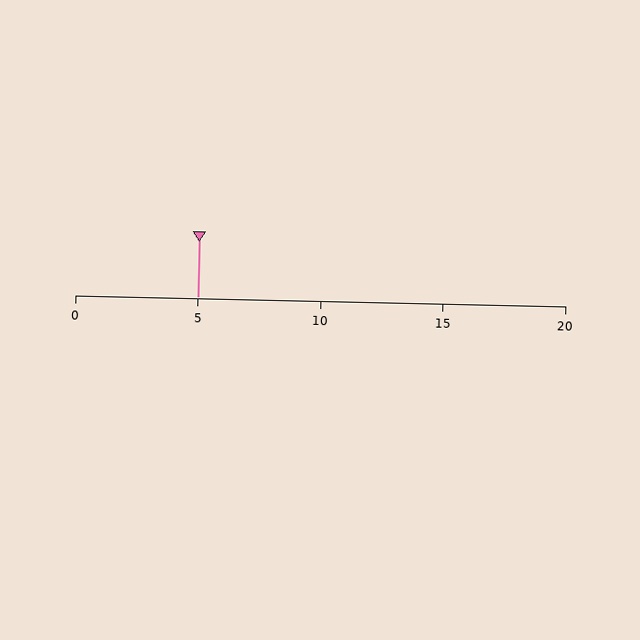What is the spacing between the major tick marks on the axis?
The major ticks are spaced 5 apart.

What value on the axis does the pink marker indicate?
The marker indicates approximately 5.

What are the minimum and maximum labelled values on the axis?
The axis runs from 0 to 20.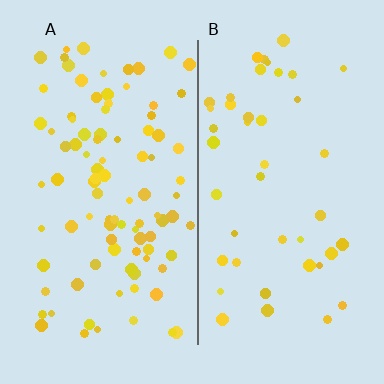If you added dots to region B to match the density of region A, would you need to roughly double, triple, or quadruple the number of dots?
Approximately double.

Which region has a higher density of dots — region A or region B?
A (the left).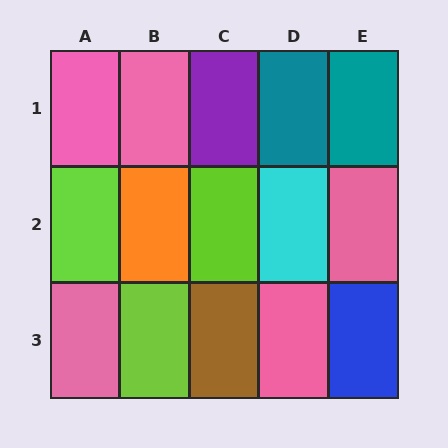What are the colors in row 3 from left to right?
Pink, lime, brown, pink, blue.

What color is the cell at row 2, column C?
Lime.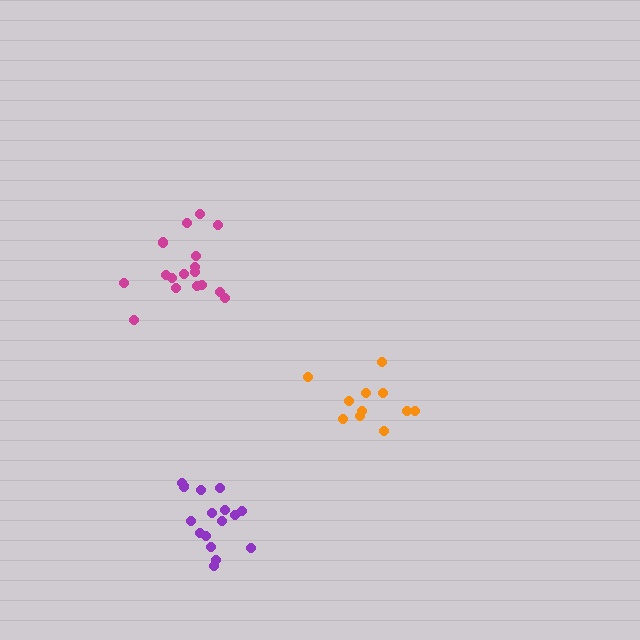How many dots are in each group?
Group 1: 17 dots, Group 2: 11 dots, Group 3: 16 dots (44 total).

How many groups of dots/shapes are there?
There are 3 groups.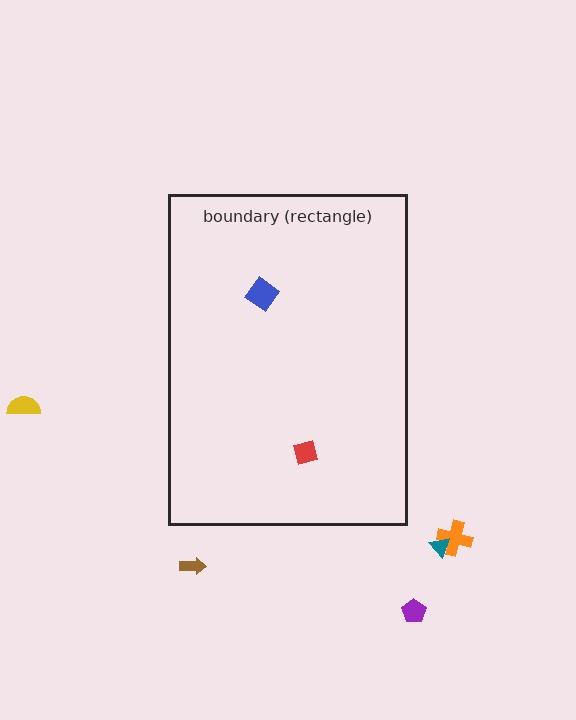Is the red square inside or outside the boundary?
Inside.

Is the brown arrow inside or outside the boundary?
Outside.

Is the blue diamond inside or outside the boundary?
Inside.